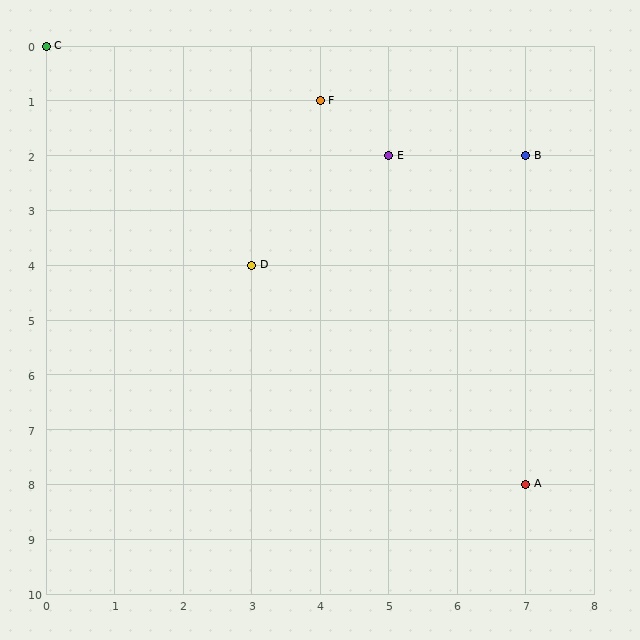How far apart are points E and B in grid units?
Points E and B are 2 columns apart.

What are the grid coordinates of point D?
Point D is at grid coordinates (3, 4).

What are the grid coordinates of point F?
Point F is at grid coordinates (4, 1).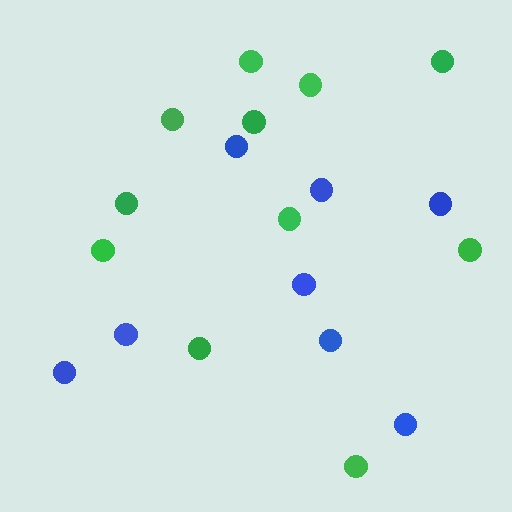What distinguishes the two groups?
There are 2 groups: one group of blue circles (8) and one group of green circles (11).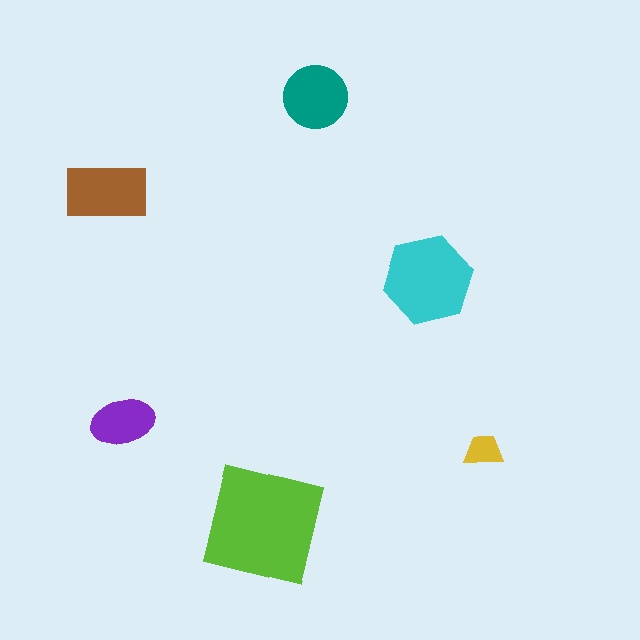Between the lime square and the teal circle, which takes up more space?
The lime square.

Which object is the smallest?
The yellow trapezoid.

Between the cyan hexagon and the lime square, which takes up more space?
The lime square.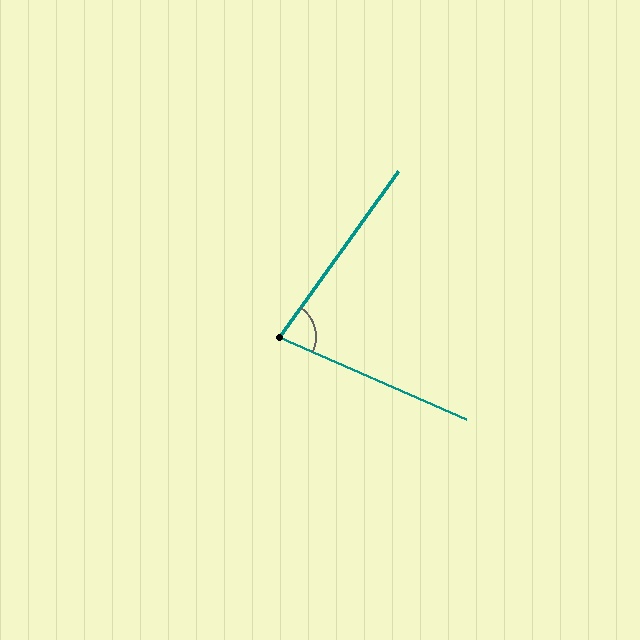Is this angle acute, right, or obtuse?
It is acute.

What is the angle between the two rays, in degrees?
Approximately 78 degrees.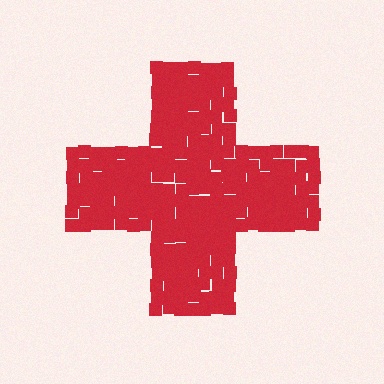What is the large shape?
The large shape is a cross.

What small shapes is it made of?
It is made of small squares.